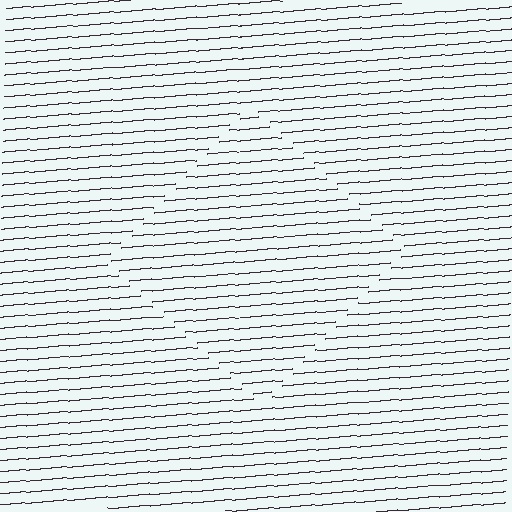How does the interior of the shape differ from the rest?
The interior of the shape contains the same grating, shifted by half a period — the contour is defined by the phase discontinuity where line-ends from the inner and outer gratings abut.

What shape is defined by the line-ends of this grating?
An illusory square. The interior of the shape contains the same grating, shifted by half a period — the contour is defined by the phase discontinuity where line-ends from the inner and outer gratings abut.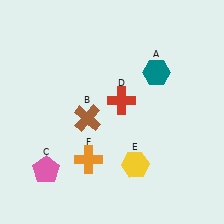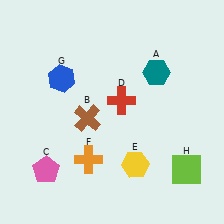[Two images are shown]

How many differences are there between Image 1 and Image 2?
There are 2 differences between the two images.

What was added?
A blue hexagon (G), a lime square (H) were added in Image 2.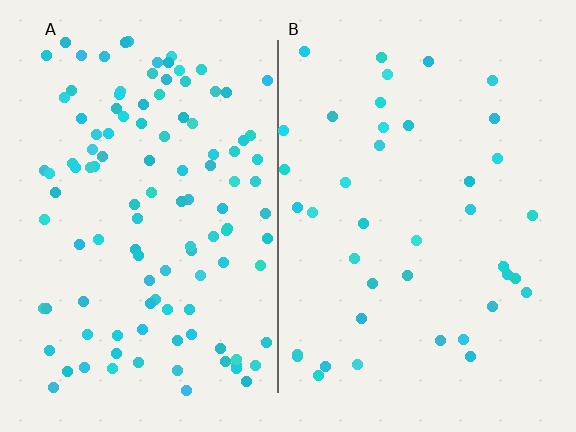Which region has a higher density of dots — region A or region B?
A (the left).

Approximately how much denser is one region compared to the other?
Approximately 2.9× — region A over region B.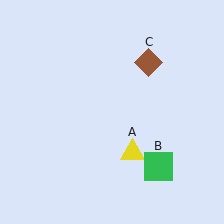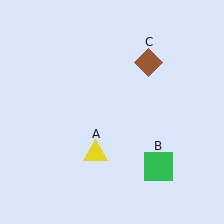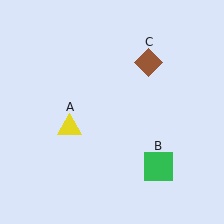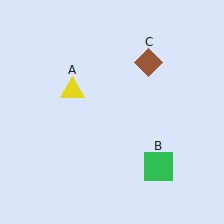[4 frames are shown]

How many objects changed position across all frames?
1 object changed position: yellow triangle (object A).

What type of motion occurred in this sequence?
The yellow triangle (object A) rotated clockwise around the center of the scene.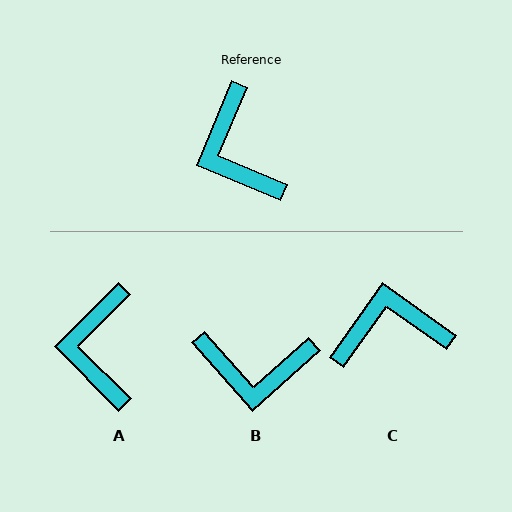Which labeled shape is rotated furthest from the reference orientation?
C, about 102 degrees away.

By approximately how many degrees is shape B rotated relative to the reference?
Approximately 64 degrees counter-clockwise.